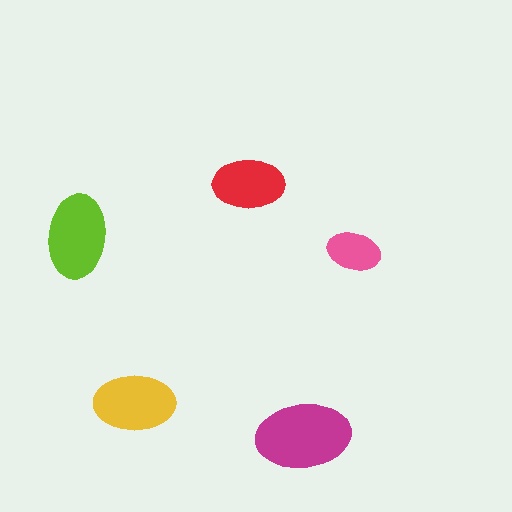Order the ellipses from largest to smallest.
the magenta one, the lime one, the yellow one, the red one, the pink one.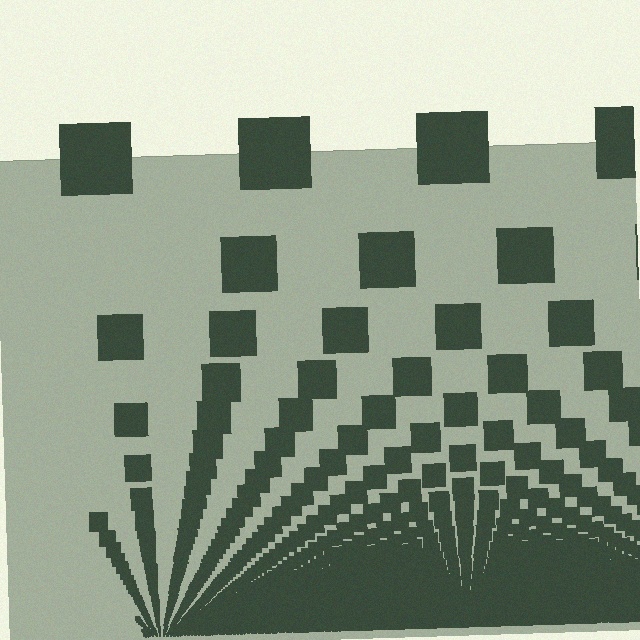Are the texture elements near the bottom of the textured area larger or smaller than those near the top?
Smaller. The gradient is inverted — elements near the bottom are smaller and denser.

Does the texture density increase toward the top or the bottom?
Density increases toward the bottom.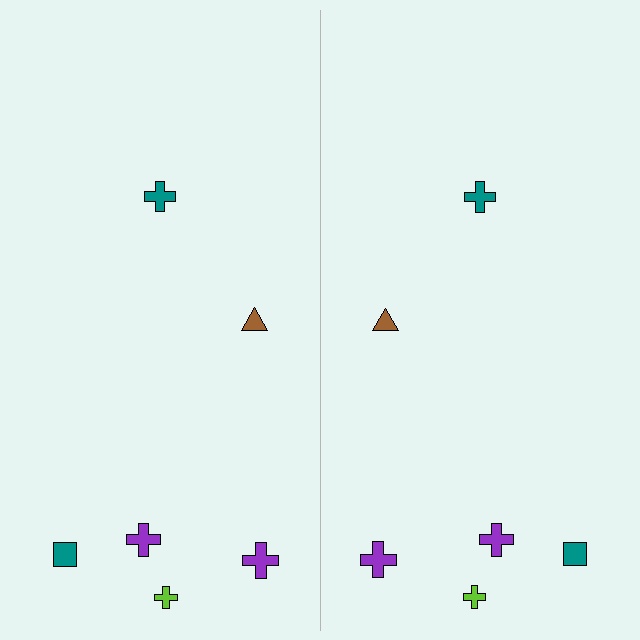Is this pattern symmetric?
Yes, this pattern has bilateral (reflection) symmetry.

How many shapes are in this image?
There are 12 shapes in this image.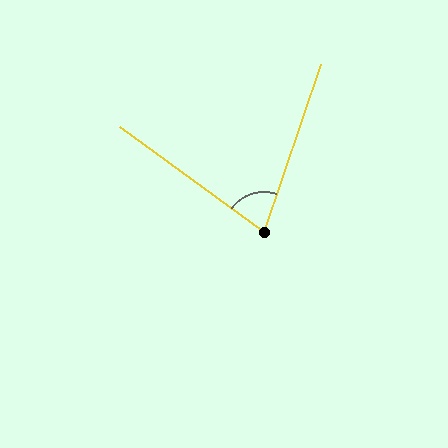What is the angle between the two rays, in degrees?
Approximately 73 degrees.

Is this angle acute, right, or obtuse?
It is acute.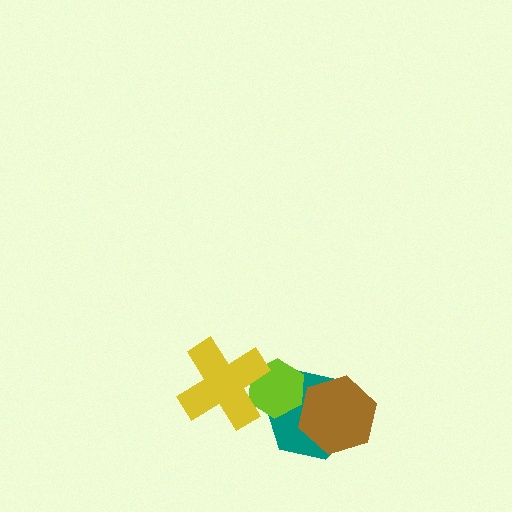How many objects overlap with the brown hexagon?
1 object overlaps with the brown hexagon.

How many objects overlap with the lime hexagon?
2 objects overlap with the lime hexagon.